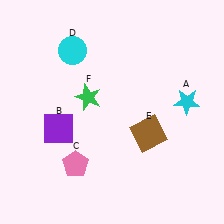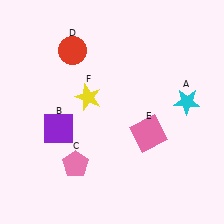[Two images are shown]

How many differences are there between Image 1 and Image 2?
There are 3 differences between the two images.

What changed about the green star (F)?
In Image 1, F is green. In Image 2, it changed to yellow.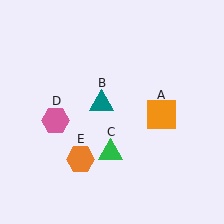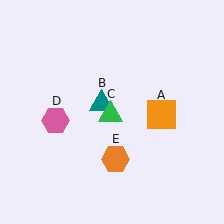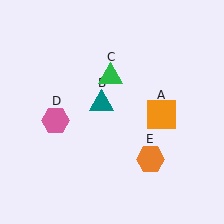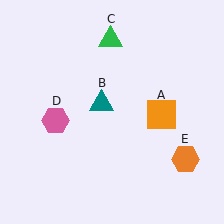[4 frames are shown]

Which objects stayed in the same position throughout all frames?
Orange square (object A) and teal triangle (object B) and pink hexagon (object D) remained stationary.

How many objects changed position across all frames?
2 objects changed position: green triangle (object C), orange hexagon (object E).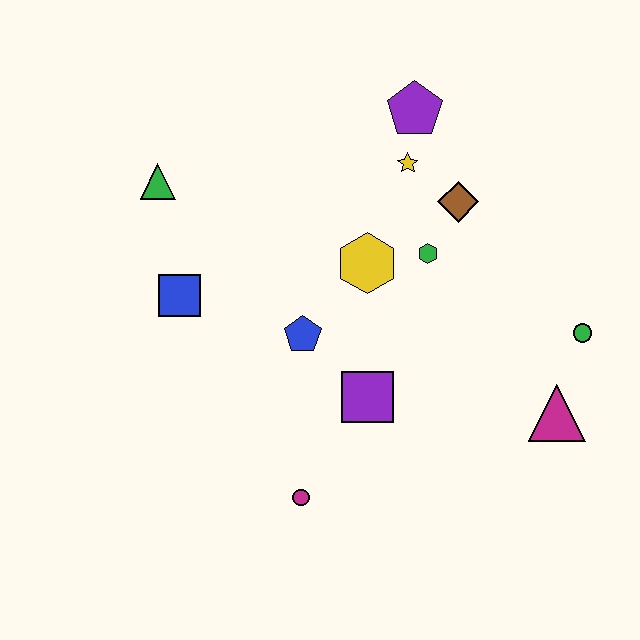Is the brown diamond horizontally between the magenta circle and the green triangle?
No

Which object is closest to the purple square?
The blue pentagon is closest to the purple square.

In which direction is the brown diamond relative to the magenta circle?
The brown diamond is above the magenta circle.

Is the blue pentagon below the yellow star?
Yes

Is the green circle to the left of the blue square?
No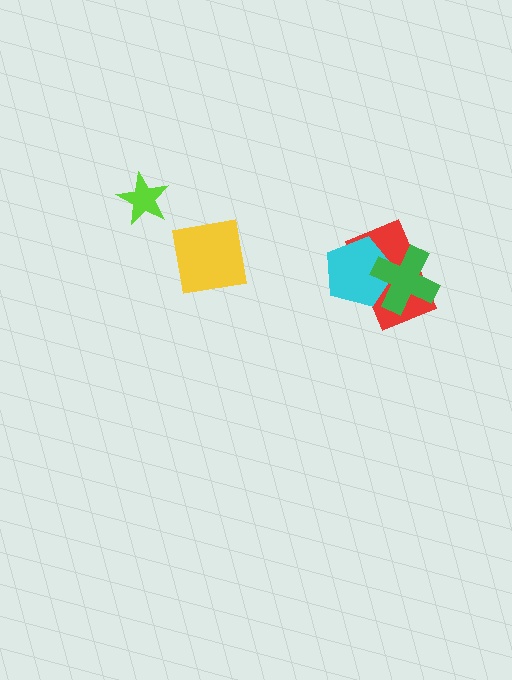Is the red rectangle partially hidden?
Yes, it is partially covered by another shape.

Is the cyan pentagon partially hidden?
Yes, it is partially covered by another shape.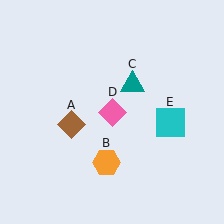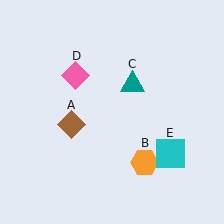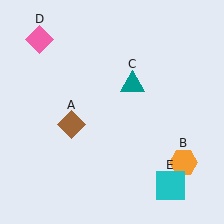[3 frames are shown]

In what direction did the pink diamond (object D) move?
The pink diamond (object D) moved up and to the left.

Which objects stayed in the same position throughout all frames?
Brown diamond (object A) and teal triangle (object C) remained stationary.